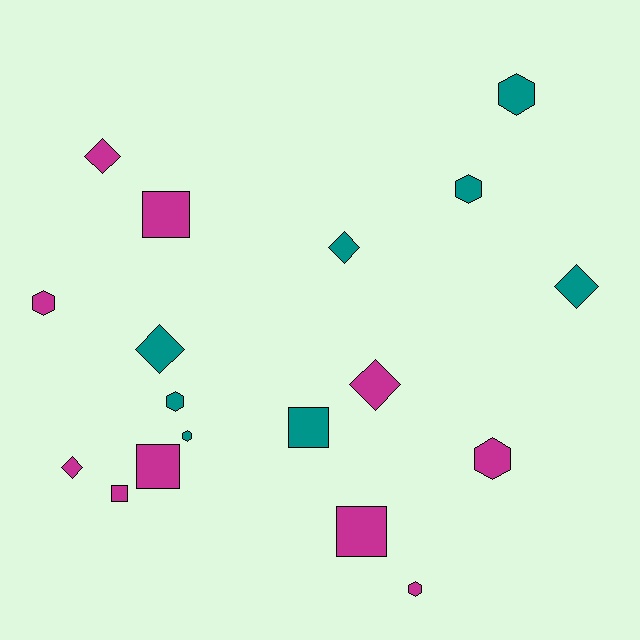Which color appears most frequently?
Magenta, with 10 objects.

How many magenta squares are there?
There are 4 magenta squares.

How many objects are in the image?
There are 18 objects.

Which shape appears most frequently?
Hexagon, with 7 objects.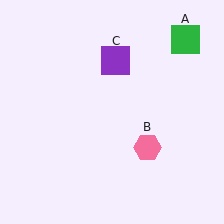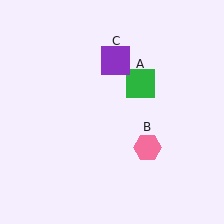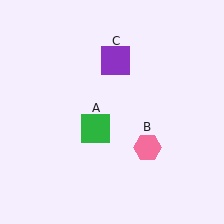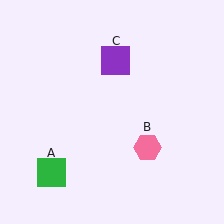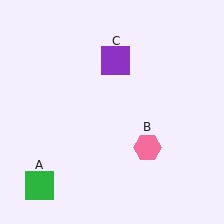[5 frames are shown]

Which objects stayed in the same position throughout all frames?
Pink hexagon (object B) and purple square (object C) remained stationary.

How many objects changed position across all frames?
1 object changed position: green square (object A).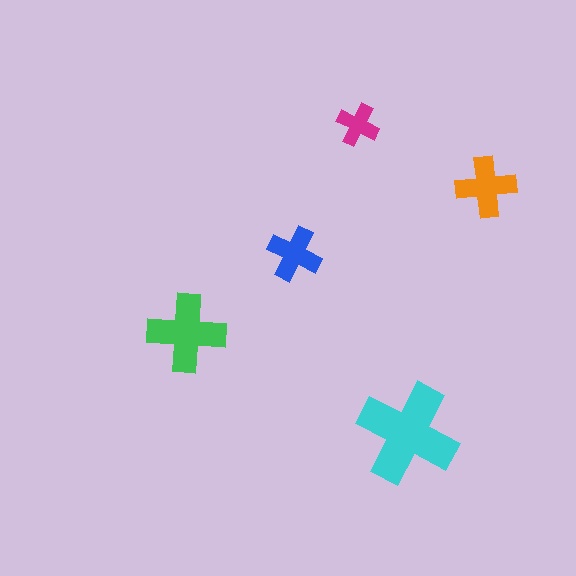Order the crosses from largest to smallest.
the cyan one, the green one, the orange one, the blue one, the magenta one.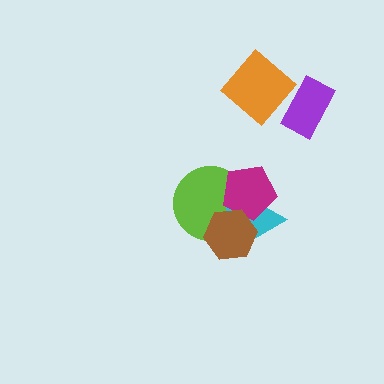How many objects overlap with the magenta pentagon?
3 objects overlap with the magenta pentagon.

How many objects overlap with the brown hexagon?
3 objects overlap with the brown hexagon.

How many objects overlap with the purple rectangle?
0 objects overlap with the purple rectangle.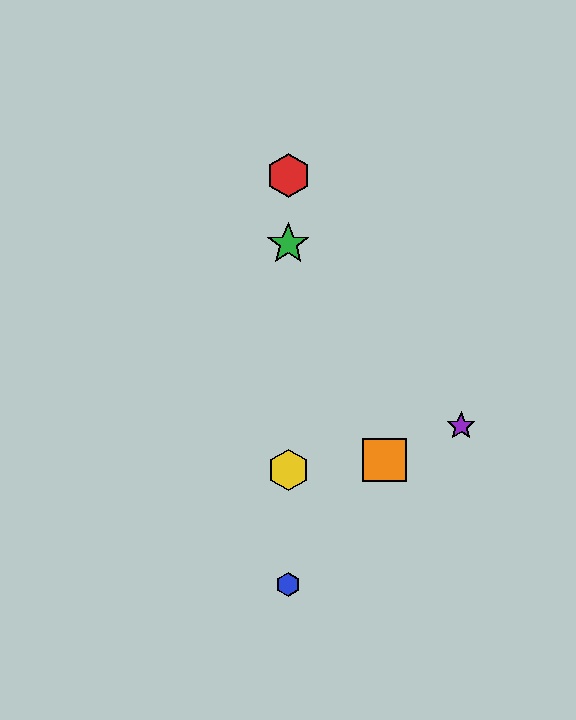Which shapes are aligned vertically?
The red hexagon, the blue hexagon, the green star, the yellow hexagon are aligned vertically.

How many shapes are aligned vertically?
4 shapes (the red hexagon, the blue hexagon, the green star, the yellow hexagon) are aligned vertically.